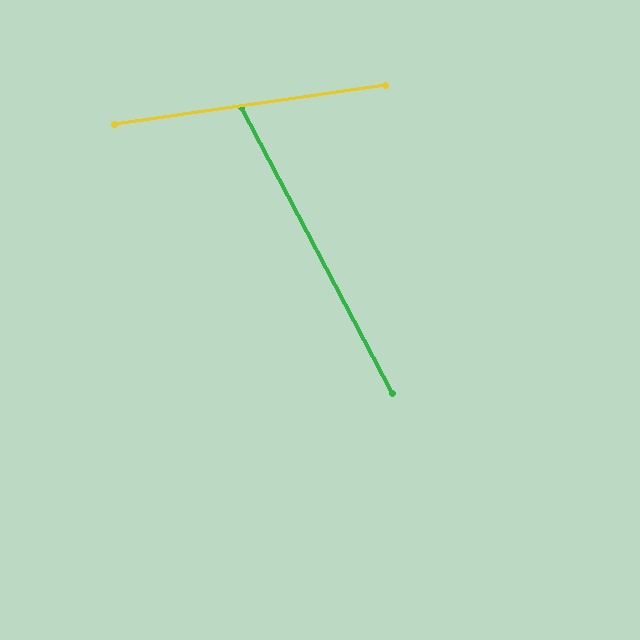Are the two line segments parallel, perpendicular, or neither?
Neither parallel nor perpendicular — they differ by about 70°.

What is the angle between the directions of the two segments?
Approximately 70 degrees.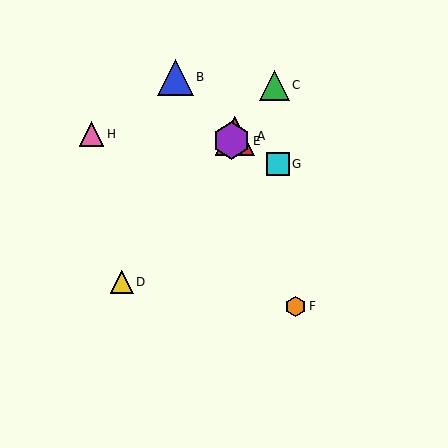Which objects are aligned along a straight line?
Objects A, C, D, E are aligned along a straight line.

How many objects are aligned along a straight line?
4 objects (A, C, D, E) are aligned along a straight line.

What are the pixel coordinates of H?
Object H is at (92, 134).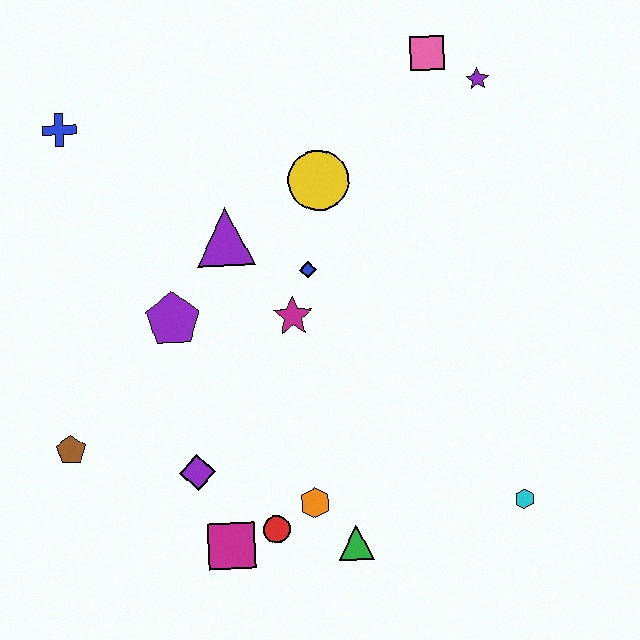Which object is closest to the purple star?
The pink square is closest to the purple star.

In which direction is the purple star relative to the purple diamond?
The purple star is above the purple diamond.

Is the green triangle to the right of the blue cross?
Yes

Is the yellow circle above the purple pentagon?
Yes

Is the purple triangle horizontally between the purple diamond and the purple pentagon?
No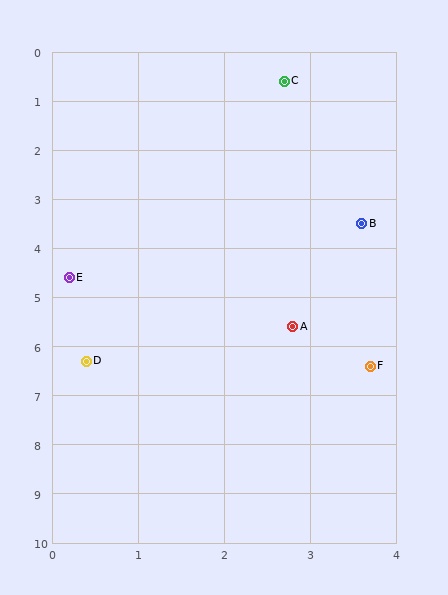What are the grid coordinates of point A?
Point A is at approximately (2.8, 5.6).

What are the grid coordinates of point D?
Point D is at approximately (0.4, 6.3).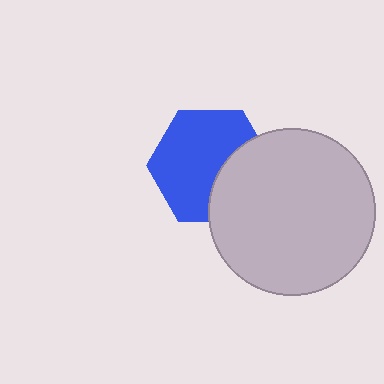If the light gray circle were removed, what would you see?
You would see the complete blue hexagon.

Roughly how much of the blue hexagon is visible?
Most of it is visible (roughly 67%).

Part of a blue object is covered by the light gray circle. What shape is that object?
It is a hexagon.